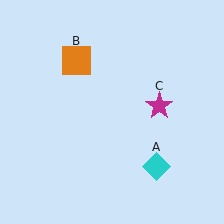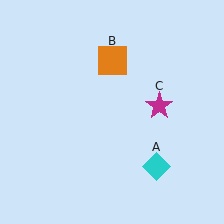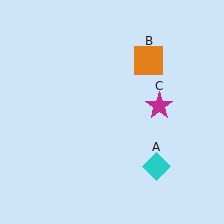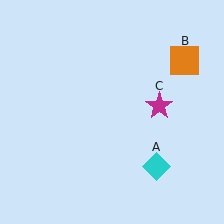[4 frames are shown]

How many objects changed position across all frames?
1 object changed position: orange square (object B).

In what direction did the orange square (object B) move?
The orange square (object B) moved right.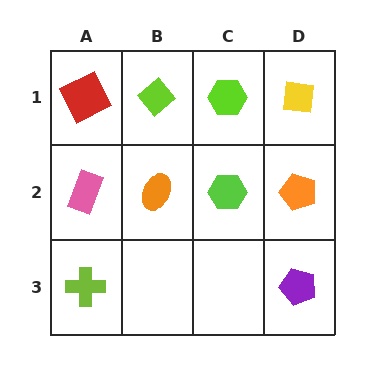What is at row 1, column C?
A lime hexagon.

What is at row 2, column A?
A pink rectangle.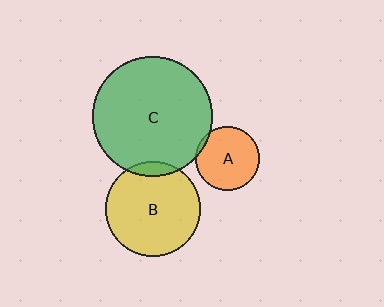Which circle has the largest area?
Circle C (green).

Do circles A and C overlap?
Yes.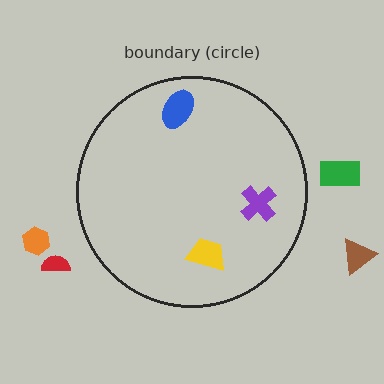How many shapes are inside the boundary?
3 inside, 4 outside.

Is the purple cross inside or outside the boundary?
Inside.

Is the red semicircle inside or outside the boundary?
Outside.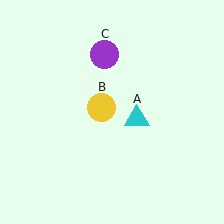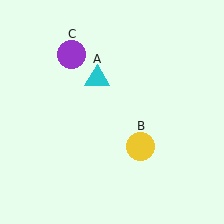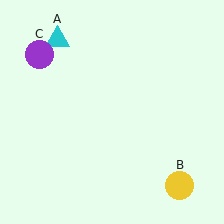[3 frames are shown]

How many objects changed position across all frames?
3 objects changed position: cyan triangle (object A), yellow circle (object B), purple circle (object C).